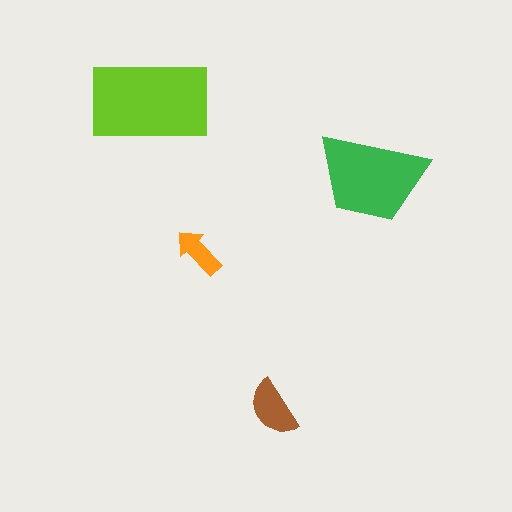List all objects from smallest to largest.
The orange arrow, the brown semicircle, the green trapezoid, the lime rectangle.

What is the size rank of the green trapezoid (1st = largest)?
2nd.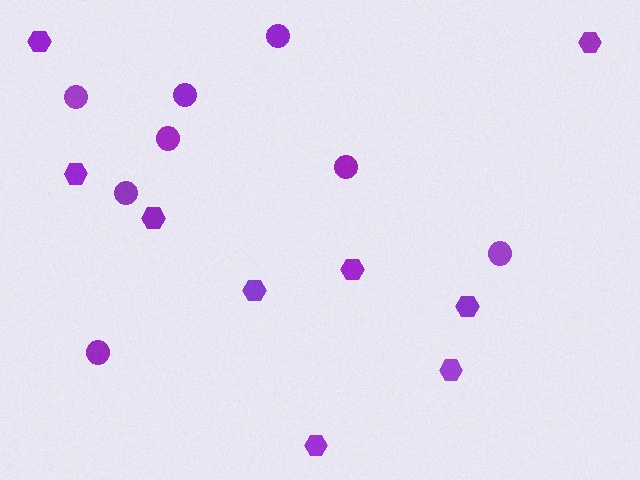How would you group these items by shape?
There are 2 groups: one group of circles (8) and one group of hexagons (9).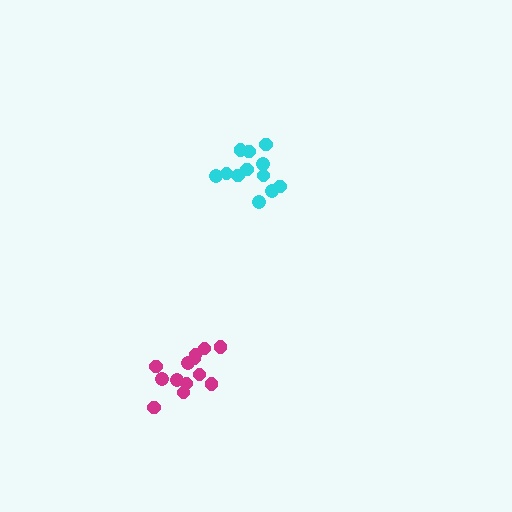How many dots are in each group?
Group 1: 12 dots, Group 2: 13 dots (25 total).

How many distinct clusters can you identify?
There are 2 distinct clusters.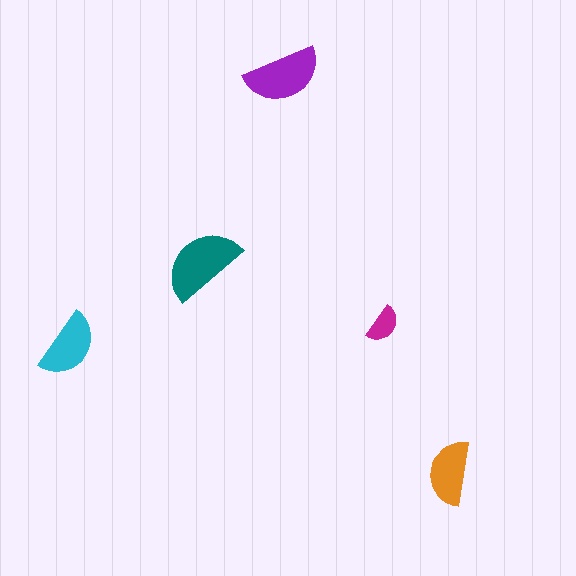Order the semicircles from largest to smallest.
the teal one, the purple one, the cyan one, the orange one, the magenta one.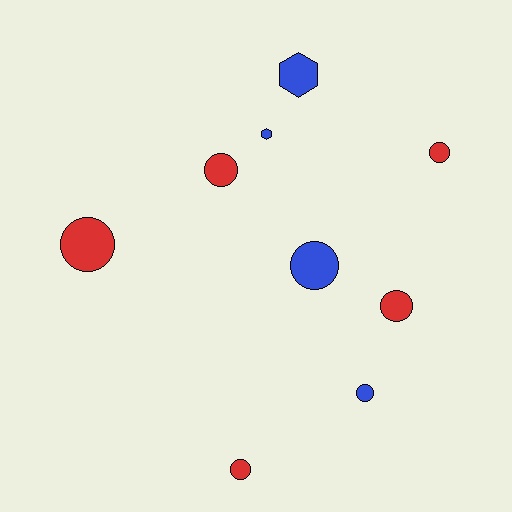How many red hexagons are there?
There are no red hexagons.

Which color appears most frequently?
Red, with 5 objects.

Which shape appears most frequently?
Circle, with 7 objects.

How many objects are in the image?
There are 9 objects.